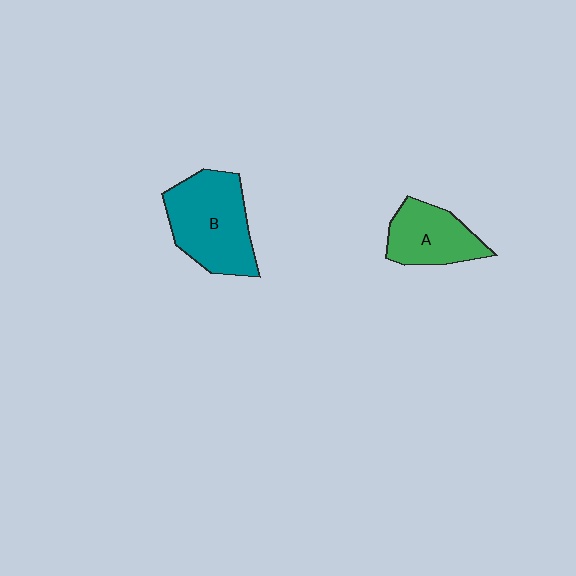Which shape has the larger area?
Shape B (teal).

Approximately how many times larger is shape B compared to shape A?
Approximately 1.5 times.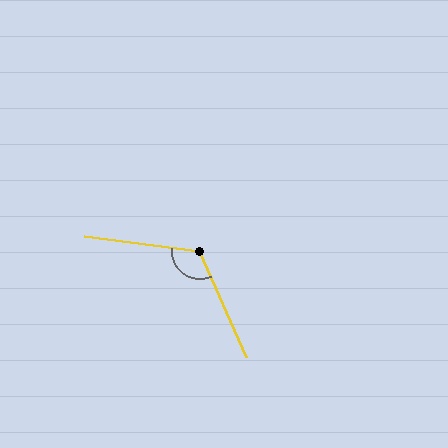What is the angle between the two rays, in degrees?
Approximately 121 degrees.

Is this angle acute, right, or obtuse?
It is obtuse.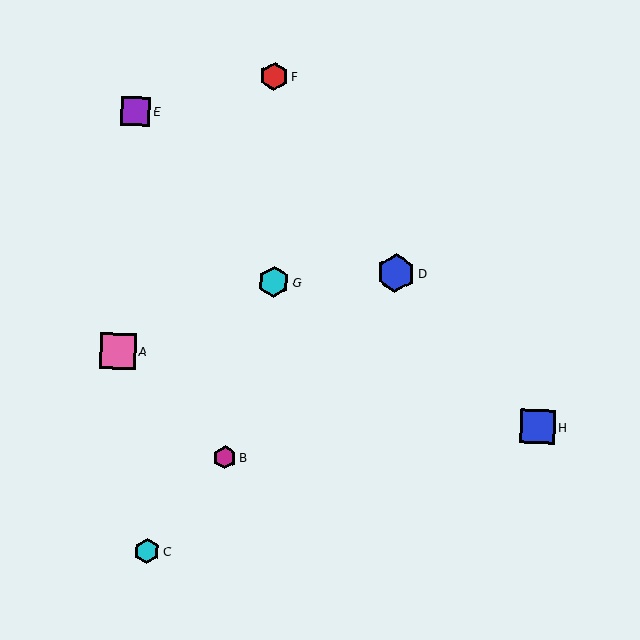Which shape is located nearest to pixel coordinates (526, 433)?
The blue square (labeled H) at (538, 427) is nearest to that location.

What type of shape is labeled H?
Shape H is a blue square.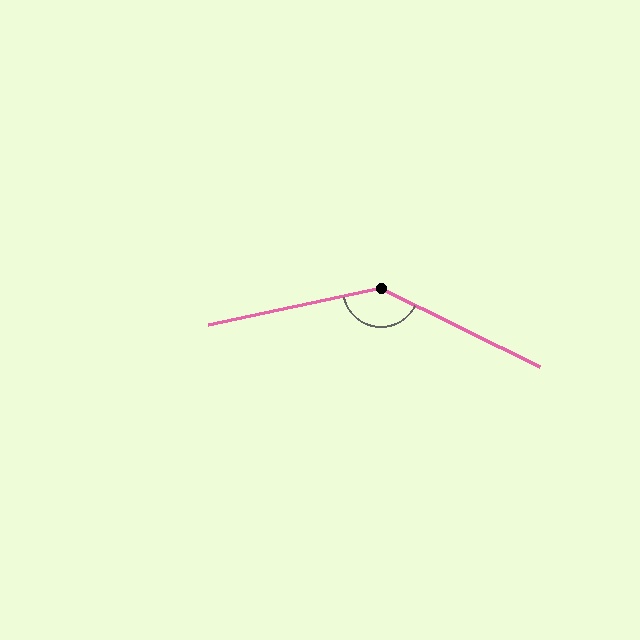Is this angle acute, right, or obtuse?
It is obtuse.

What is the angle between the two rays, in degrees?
Approximately 142 degrees.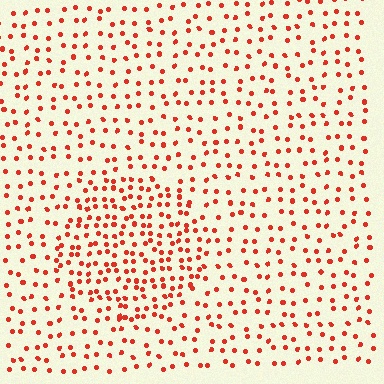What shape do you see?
I see a circle.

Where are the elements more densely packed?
The elements are more densely packed inside the circle boundary.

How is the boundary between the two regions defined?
The boundary is defined by a change in element density (approximately 1.8x ratio). All elements are the same color, size, and shape.